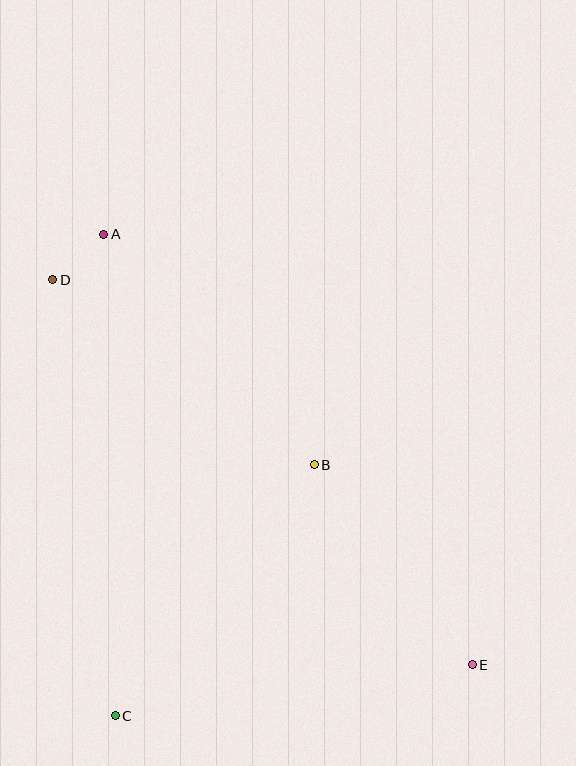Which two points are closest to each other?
Points A and D are closest to each other.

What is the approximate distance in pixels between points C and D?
The distance between C and D is approximately 440 pixels.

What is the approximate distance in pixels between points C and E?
The distance between C and E is approximately 360 pixels.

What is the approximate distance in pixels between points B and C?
The distance between B and C is approximately 320 pixels.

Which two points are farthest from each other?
Points D and E are farthest from each other.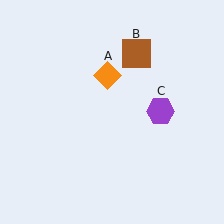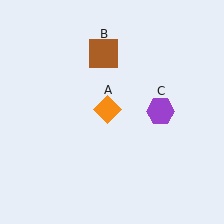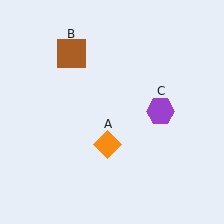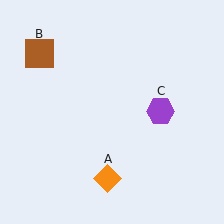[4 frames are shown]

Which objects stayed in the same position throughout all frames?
Purple hexagon (object C) remained stationary.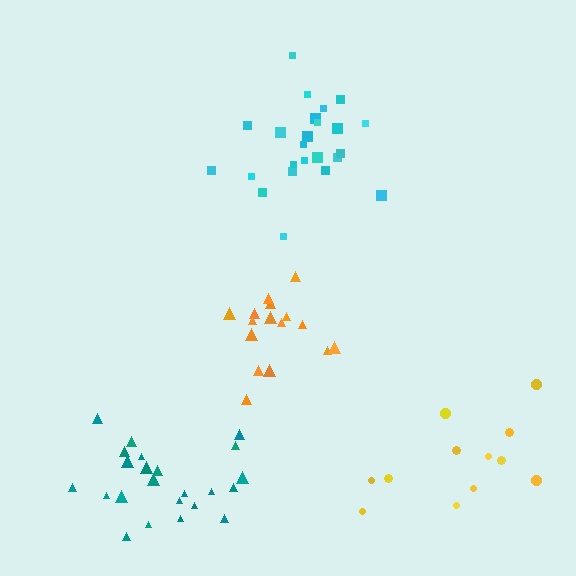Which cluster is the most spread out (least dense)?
Yellow.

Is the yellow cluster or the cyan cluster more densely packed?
Cyan.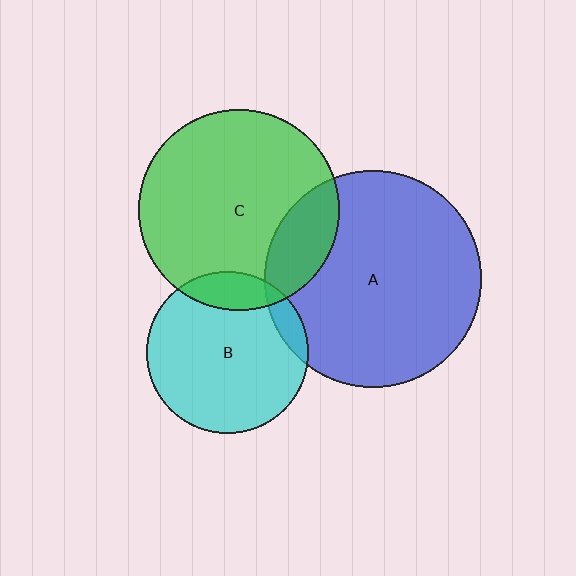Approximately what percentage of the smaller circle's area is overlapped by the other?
Approximately 15%.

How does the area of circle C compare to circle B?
Approximately 1.5 times.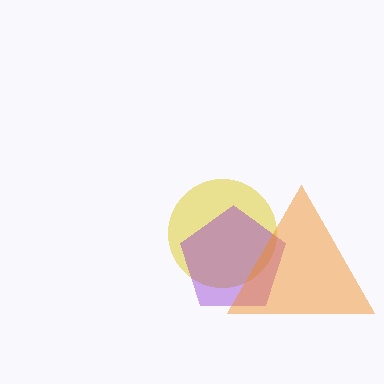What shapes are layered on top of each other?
The layered shapes are: a yellow circle, a purple pentagon, an orange triangle.